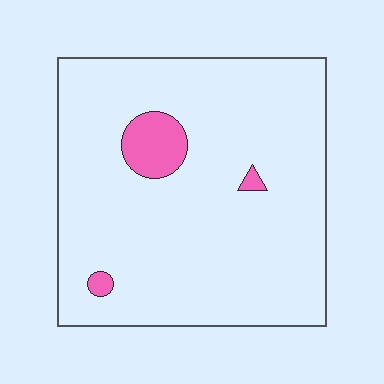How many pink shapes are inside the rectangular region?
3.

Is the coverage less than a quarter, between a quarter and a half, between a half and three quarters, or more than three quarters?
Less than a quarter.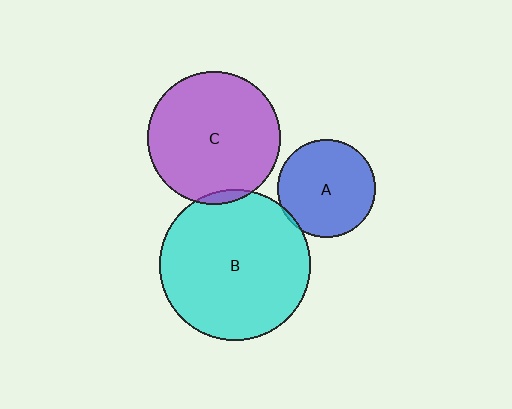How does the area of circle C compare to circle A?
Approximately 1.8 times.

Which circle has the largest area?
Circle B (cyan).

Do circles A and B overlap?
Yes.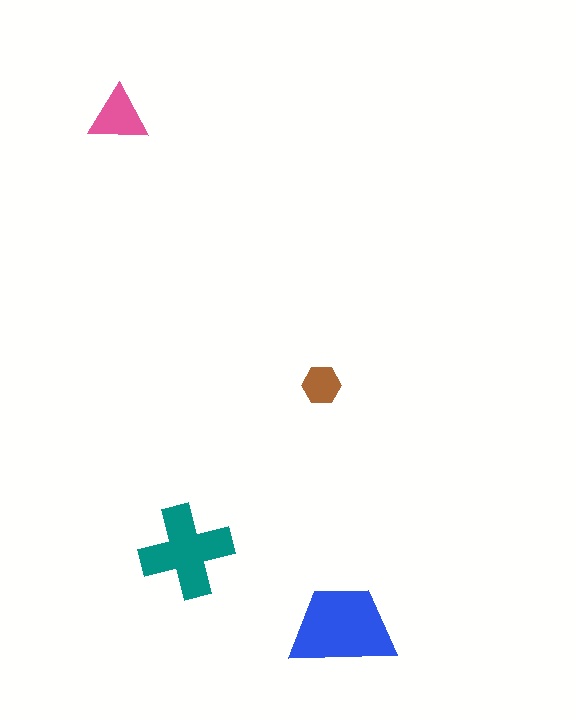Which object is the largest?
The blue trapezoid.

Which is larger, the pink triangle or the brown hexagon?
The pink triangle.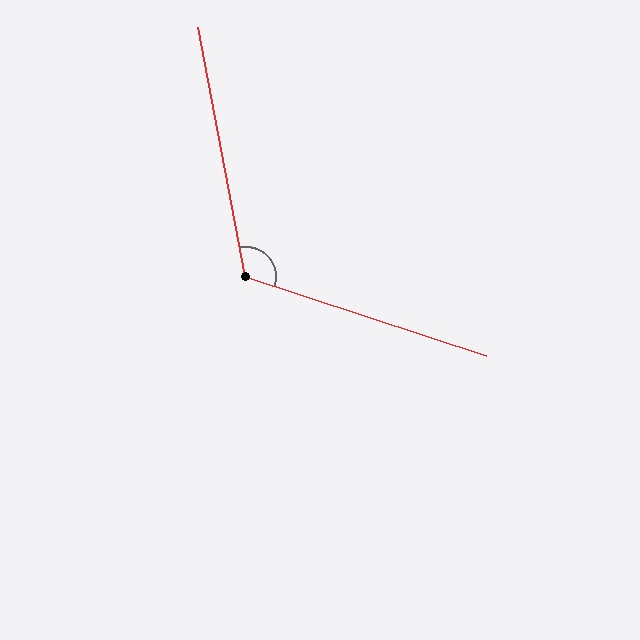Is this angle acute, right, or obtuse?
It is obtuse.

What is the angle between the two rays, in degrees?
Approximately 119 degrees.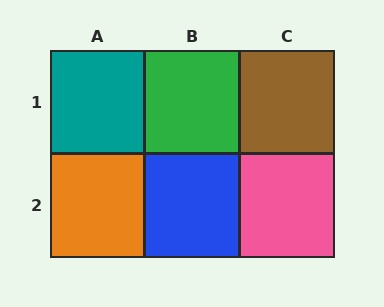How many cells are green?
1 cell is green.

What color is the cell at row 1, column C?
Brown.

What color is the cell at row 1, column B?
Green.